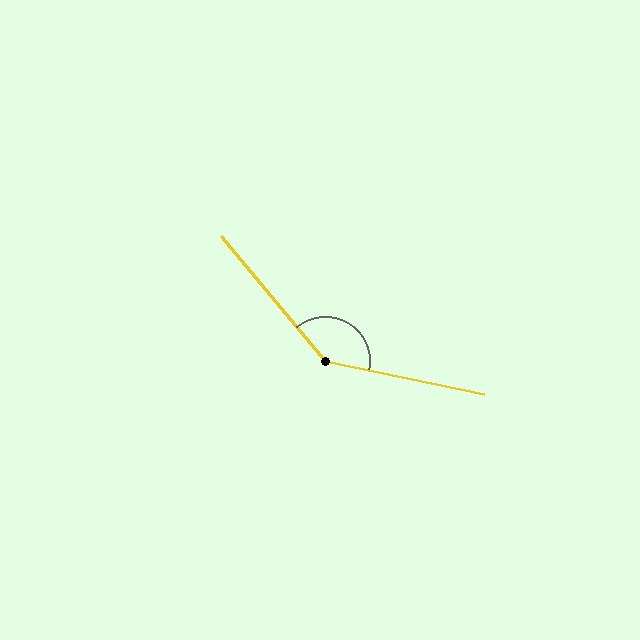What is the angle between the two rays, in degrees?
Approximately 142 degrees.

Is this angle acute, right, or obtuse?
It is obtuse.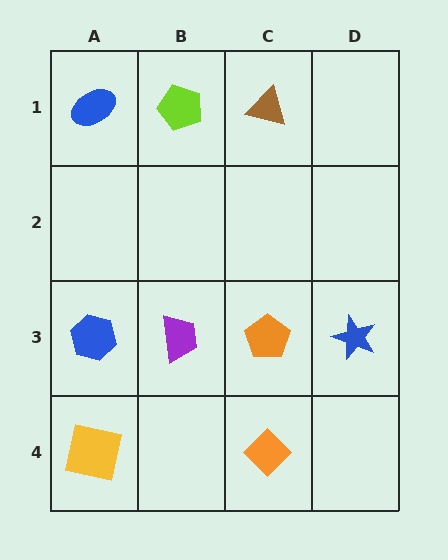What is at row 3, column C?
An orange pentagon.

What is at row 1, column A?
A blue ellipse.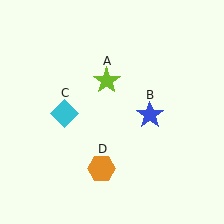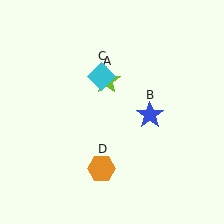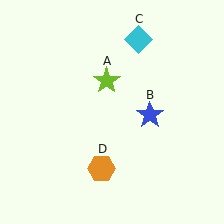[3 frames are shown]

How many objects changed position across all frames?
1 object changed position: cyan diamond (object C).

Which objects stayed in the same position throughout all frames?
Lime star (object A) and blue star (object B) and orange hexagon (object D) remained stationary.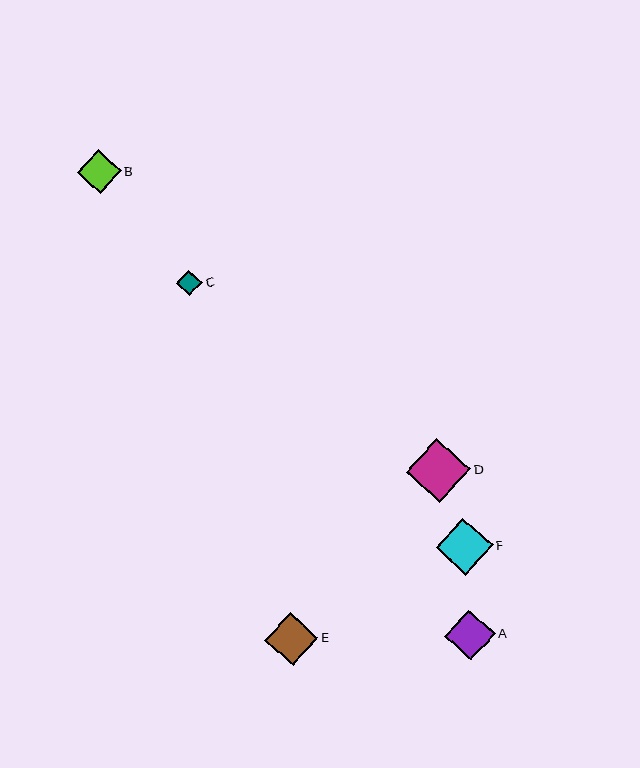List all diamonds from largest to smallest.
From largest to smallest: D, F, E, A, B, C.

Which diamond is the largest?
Diamond D is the largest with a size of approximately 64 pixels.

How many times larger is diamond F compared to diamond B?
Diamond F is approximately 1.3 times the size of diamond B.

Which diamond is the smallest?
Diamond C is the smallest with a size of approximately 26 pixels.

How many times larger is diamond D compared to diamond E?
Diamond D is approximately 1.2 times the size of diamond E.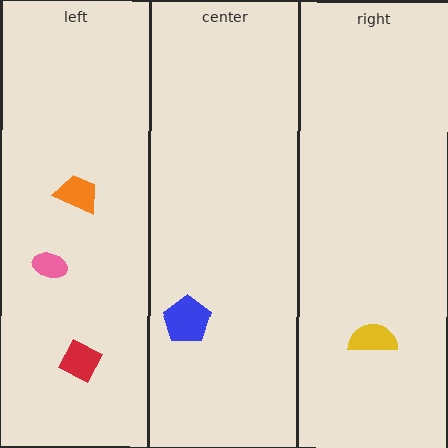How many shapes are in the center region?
1.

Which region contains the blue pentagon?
The center region.